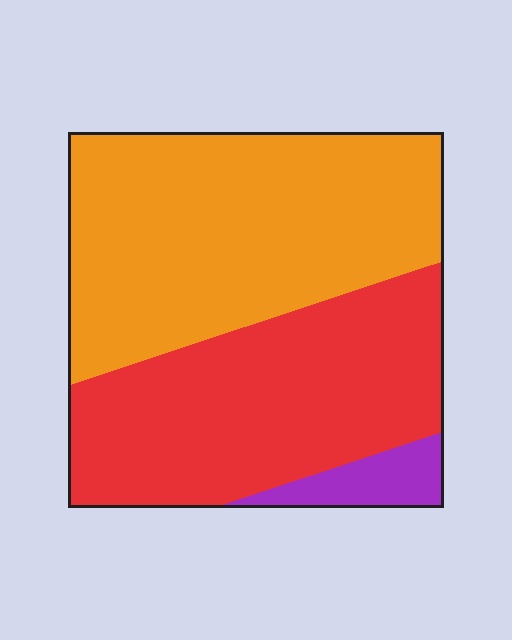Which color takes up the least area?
Purple, at roughly 5%.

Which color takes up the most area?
Orange, at roughly 50%.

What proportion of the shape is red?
Red covers roughly 45% of the shape.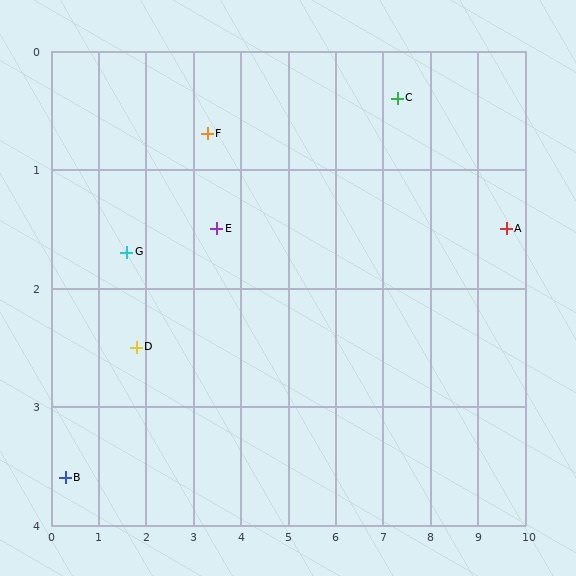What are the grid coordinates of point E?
Point E is at approximately (3.5, 1.5).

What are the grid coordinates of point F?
Point F is at approximately (3.3, 0.7).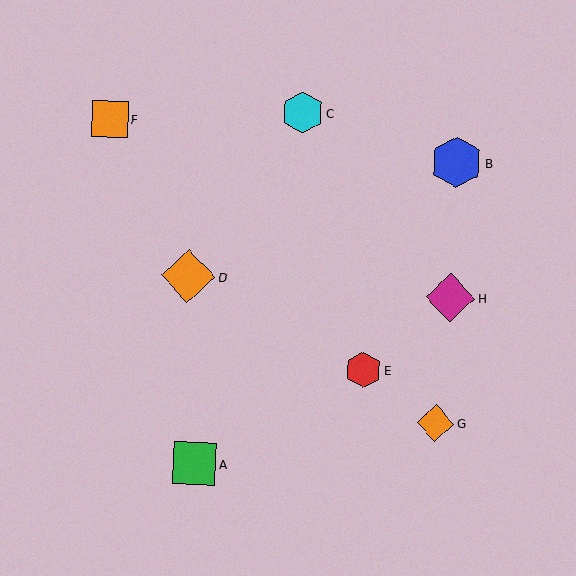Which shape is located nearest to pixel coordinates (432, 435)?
The orange diamond (labeled G) at (436, 423) is nearest to that location.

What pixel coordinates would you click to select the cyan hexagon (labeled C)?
Click at (303, 113) to select the cyan hexagon C.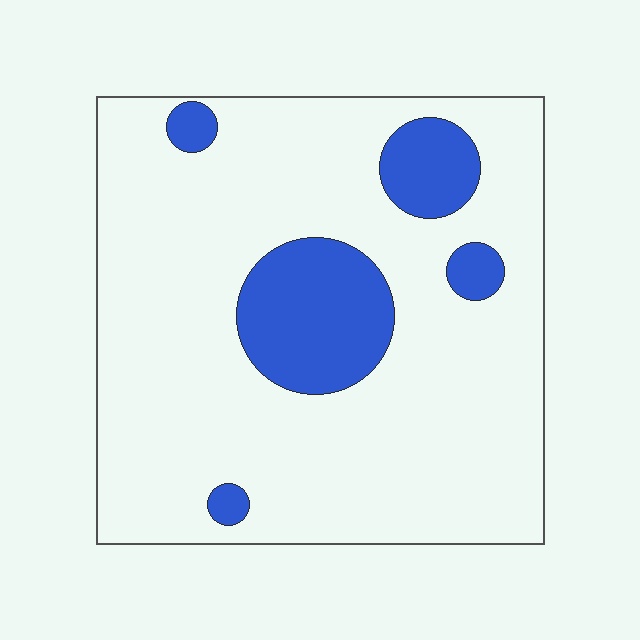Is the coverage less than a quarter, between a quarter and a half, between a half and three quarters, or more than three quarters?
Less than a quarter.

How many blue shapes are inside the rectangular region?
5.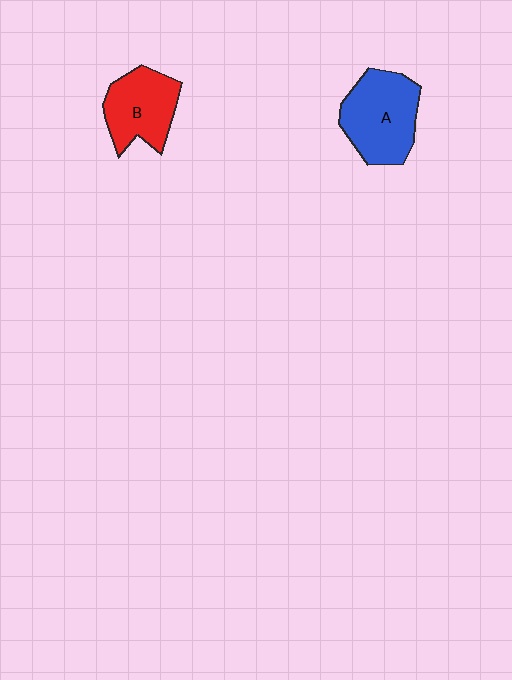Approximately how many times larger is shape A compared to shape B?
Approximately 1.2 times.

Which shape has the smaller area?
Shape B (red).